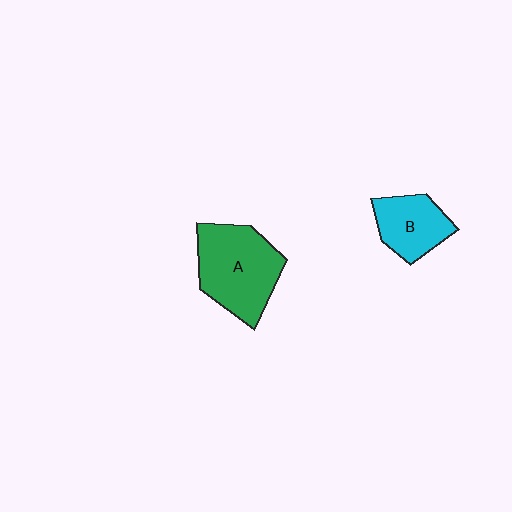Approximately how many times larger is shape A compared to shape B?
Approximately 1.7 times.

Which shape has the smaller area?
Shape B (cyan).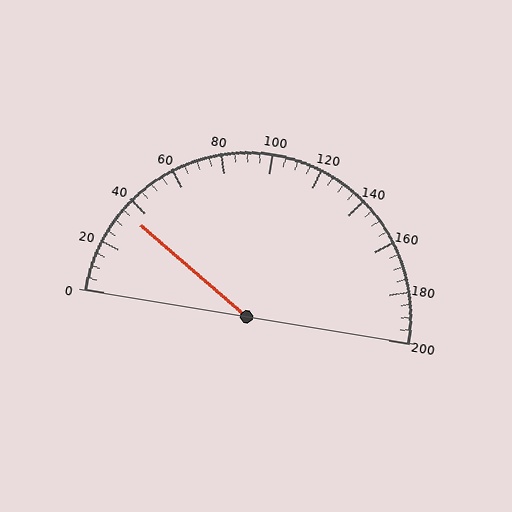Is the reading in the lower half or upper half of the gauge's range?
The reading is in the lower half of the range (0 to 200).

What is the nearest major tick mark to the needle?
The nearest major tick mark is 40.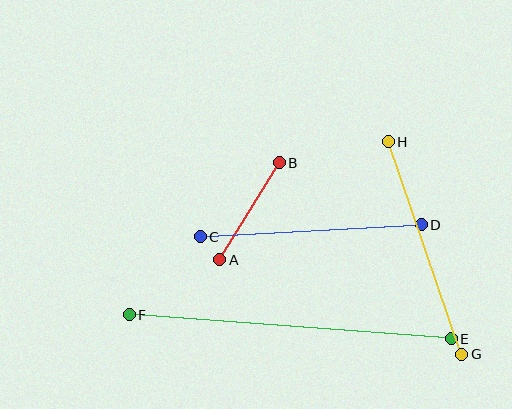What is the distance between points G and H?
The distance is approximately 225 pixels.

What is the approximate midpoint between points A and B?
The midpoint is at approximately (249, 211) pixels.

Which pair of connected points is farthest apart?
Points E and F are farthest apart.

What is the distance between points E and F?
The distance is approximately 323 pixels.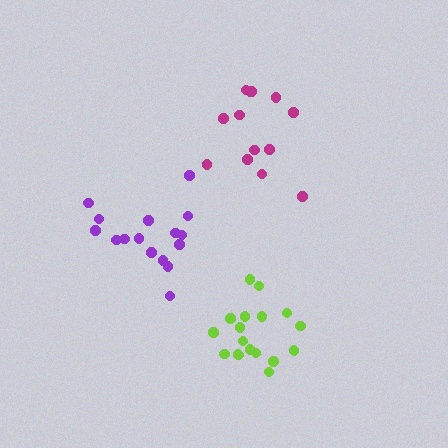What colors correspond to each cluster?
The clusters are colored: purple, magenta, lime.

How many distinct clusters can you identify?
There are 3 distinct clusters.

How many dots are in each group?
Group 1: 16 dots, Group 2: 14 dots, Group 3: 18 dots (48 total).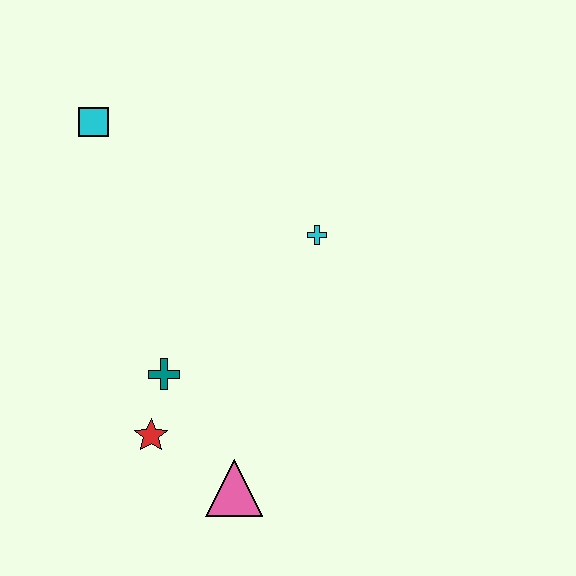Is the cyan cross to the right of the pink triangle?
Yes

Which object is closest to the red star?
The teal cross is closest to the red star.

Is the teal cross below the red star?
No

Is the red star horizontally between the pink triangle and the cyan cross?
No